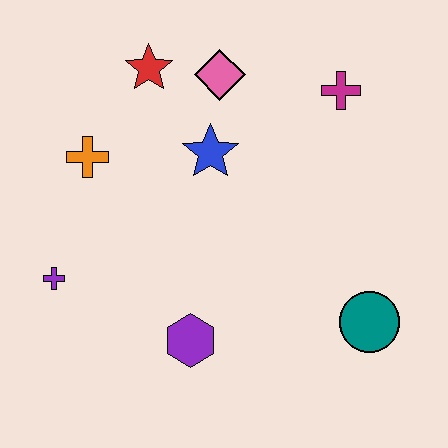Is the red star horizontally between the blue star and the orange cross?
Yes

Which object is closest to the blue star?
The pink diamond is closest to the blue star.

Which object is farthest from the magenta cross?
The purple cross is farthest from the magenta cross.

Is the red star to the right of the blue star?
No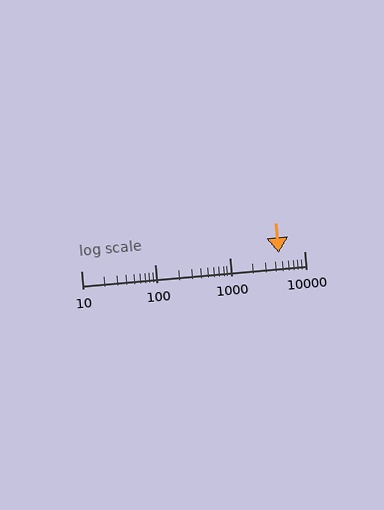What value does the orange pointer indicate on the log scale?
The pointer indicates approximately 4500.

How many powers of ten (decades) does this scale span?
The scale spans 3 decades, from 10 to 10000.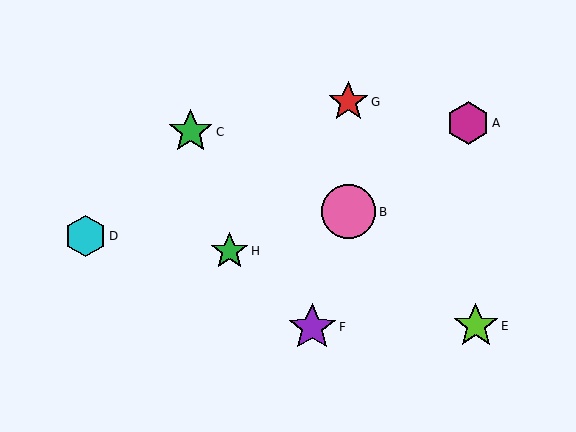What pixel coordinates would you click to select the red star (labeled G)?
Click at (348, 102) to select the red star G.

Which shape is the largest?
The pink circle (labeled B) is the largest.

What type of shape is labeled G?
Shape G is a red star.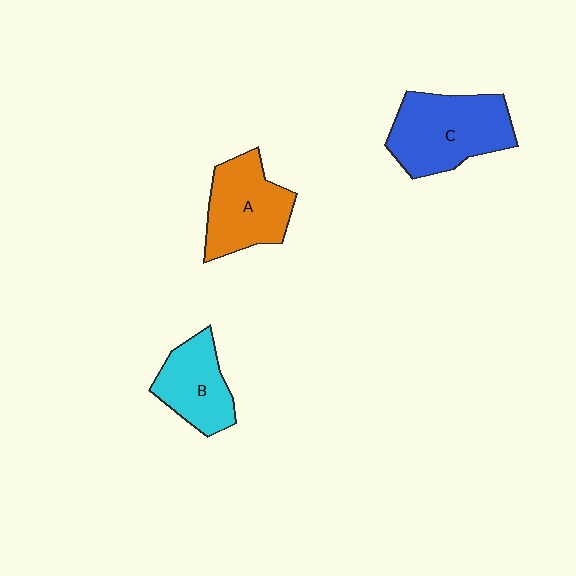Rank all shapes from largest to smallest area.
From largest to smallest: C (blue), A (orange), B (cyan).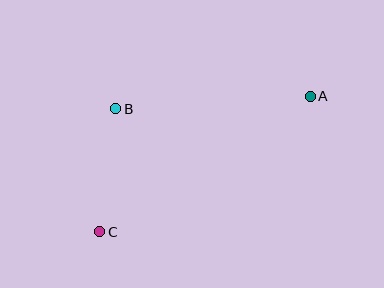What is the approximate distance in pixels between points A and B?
The distance between A and B is approximately 195 pixels.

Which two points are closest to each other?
Points B and C are closest to each other.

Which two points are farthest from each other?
Points A and C are farthest from each other.